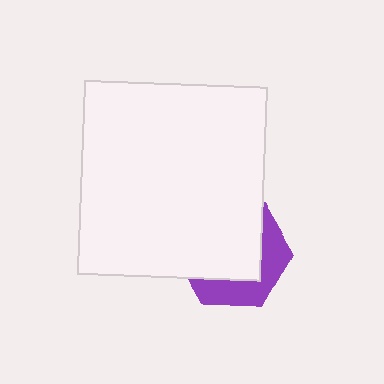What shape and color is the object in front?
The object in front is a white rectangle.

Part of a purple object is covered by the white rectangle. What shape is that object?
It is a hexagon.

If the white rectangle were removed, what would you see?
You would see the complete purple hexagon.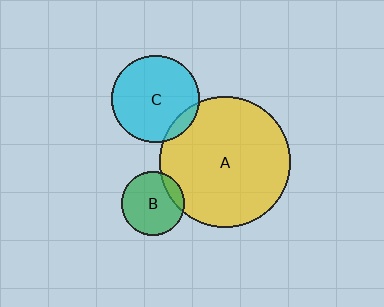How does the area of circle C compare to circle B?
Approximately 1.9 times.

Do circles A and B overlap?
Yes.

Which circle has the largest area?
Circle A (yellow).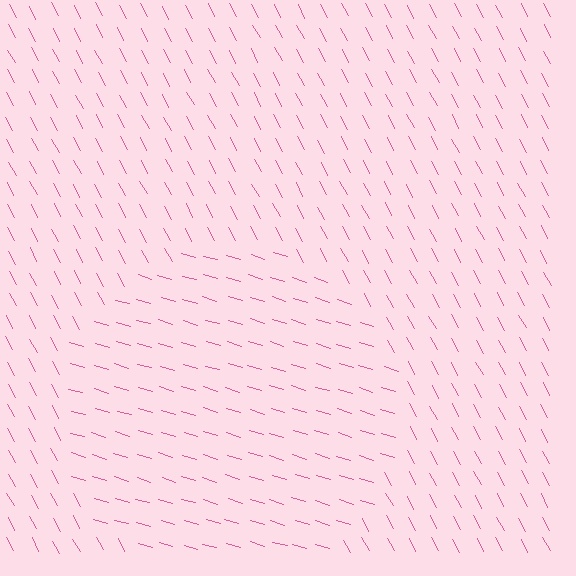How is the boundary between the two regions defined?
The boundary is defined purely by a change in line orientation (approximately 45 degrees difference). All lines are the same color and thickness.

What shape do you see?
I see a circle.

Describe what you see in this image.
The image is filled with small pink line segments. A circle region in the image has lines oriented differently from the surrounding lines, creating a visible texture boundary.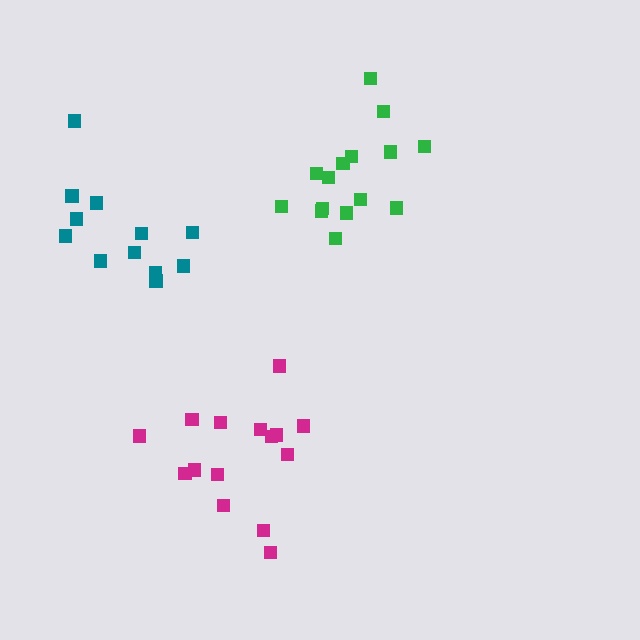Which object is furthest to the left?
The teal cluster is leftmost.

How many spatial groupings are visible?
There are 3 spatial groupings.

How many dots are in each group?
Group 1: 12 dots, Group 2: 15 dots, Group 3: 15 dots (42 total).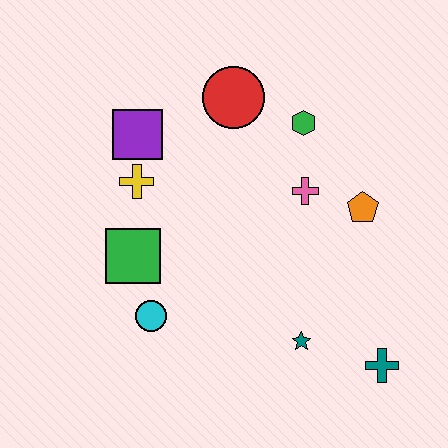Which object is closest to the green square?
The cyan circle is closest to the green square.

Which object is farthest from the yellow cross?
The teal cross is farthest from the yellow cross.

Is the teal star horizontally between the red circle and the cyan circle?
No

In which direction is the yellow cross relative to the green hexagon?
The yellow cross is to the left of the green hexagon.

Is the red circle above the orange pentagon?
Yes